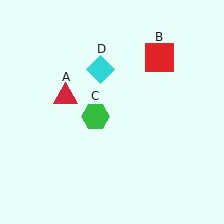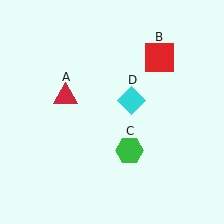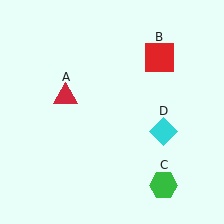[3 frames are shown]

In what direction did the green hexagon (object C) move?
The green hexagon (object C) moved down and to the right.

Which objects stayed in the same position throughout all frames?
Red triangle (object A) and red square (object B) remained stationary.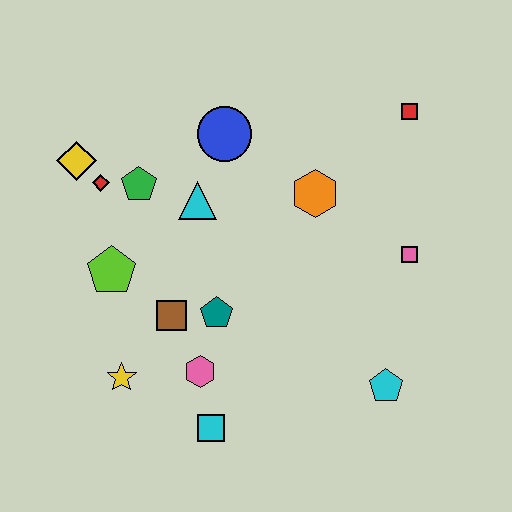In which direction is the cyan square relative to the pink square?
The cyan square is to the left of the pink square.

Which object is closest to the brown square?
The teal pentagon is closest to the brown square.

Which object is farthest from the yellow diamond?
The cyan pentagon is farthest from the yellow diamond.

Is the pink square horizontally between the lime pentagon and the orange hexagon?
No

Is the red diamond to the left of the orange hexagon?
Yes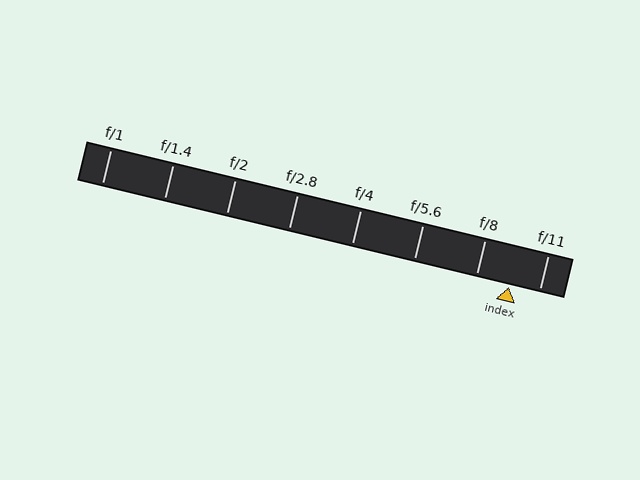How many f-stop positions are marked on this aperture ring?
There are 8 f-stop positions marked.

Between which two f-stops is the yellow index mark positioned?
The index mark is between f/8 and f/11.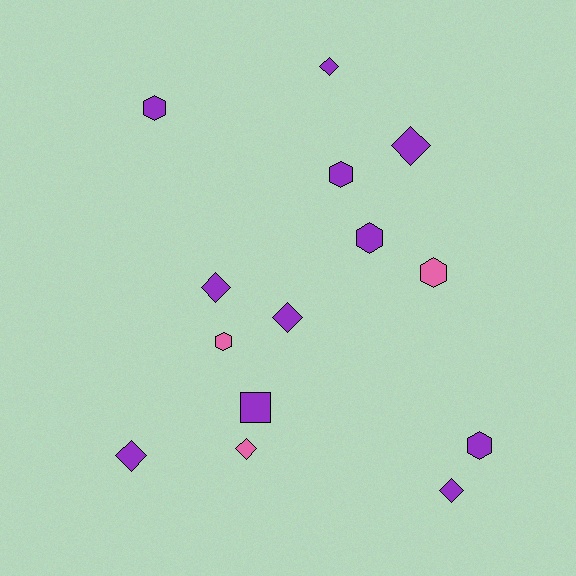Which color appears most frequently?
Purple, with 11 objects.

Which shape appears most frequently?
Diamond, with 7 objects.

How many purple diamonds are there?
There are 6 purple diamonds.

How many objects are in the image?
There are 14 objects.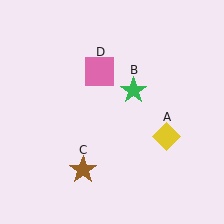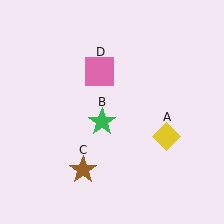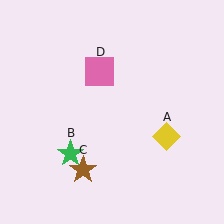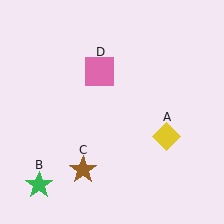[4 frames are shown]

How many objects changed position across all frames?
1 object changed position: green star (object B).